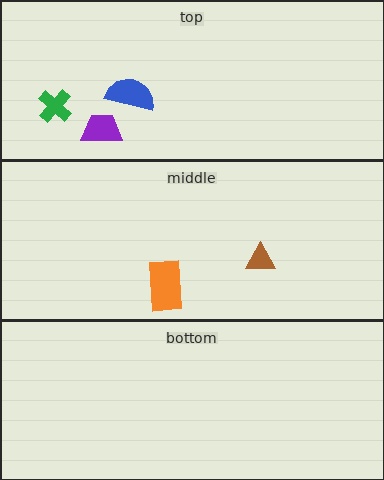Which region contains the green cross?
The top region.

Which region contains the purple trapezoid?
The top region.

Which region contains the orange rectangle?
The middle region.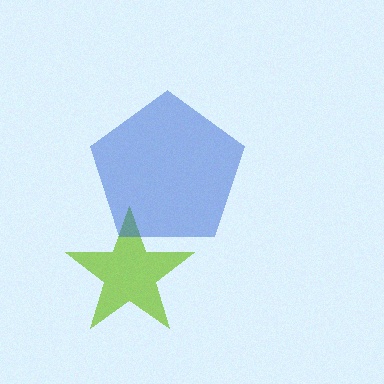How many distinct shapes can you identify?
There are 2 distinct shapes: a lime star, a blue pentagon.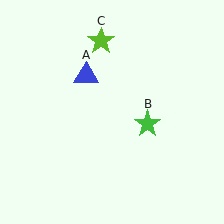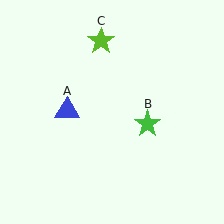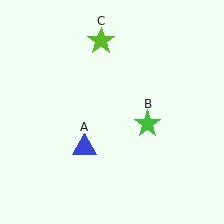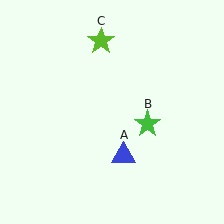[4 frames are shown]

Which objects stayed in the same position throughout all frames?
Green star (object B) and lime star (object C) remained stationary.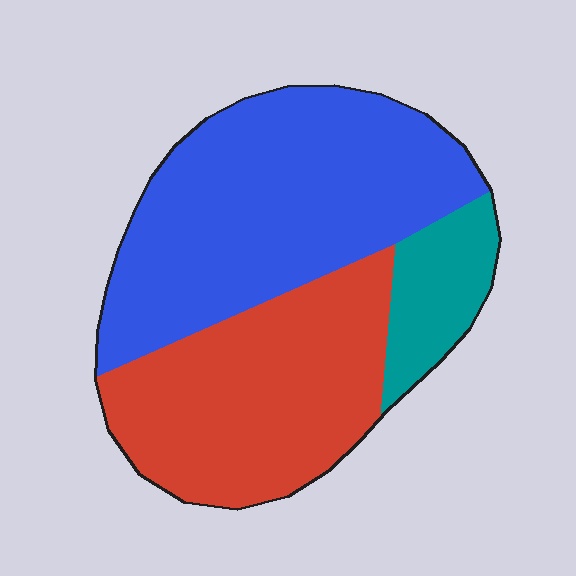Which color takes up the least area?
Teal, at roughly 10%.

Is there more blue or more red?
Blue.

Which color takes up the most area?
Blue, at roughly 50%.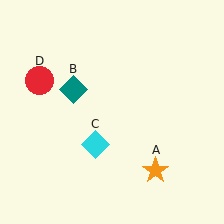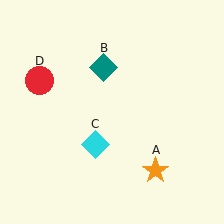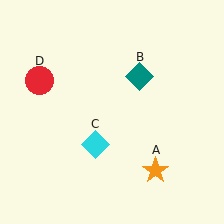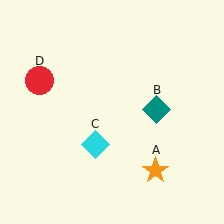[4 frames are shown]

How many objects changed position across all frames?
1 object changed position: teal diamond (object B).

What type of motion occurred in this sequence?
The teal diamond (object B) rotated clockwise around the center of the scene.